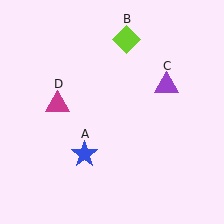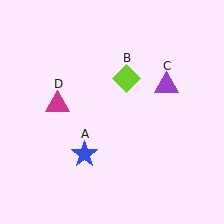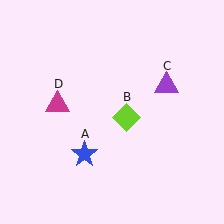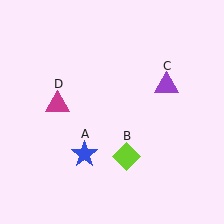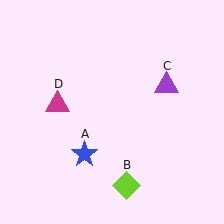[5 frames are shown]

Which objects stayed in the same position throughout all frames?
Blue star (object A) and purple triangle (object C) and magenta triangle (object D) remained stationary.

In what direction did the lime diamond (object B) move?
The lime diamond (object B) moved down.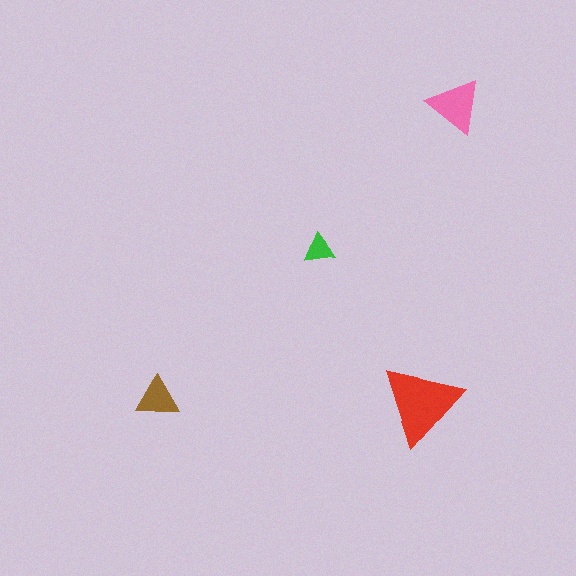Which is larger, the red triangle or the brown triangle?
The red one.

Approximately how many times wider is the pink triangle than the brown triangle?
About 1.5 times wider.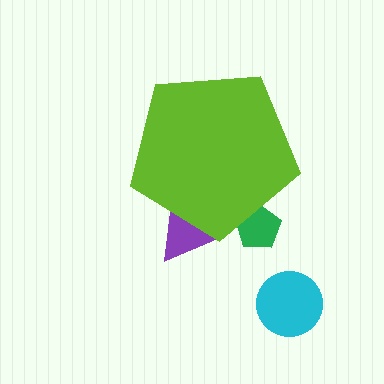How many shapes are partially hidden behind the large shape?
2 shapes are partially hidden.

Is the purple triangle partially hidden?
Yes, the purple triangle is partially hidden behind the lime pentagon.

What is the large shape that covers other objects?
A lime pentagon.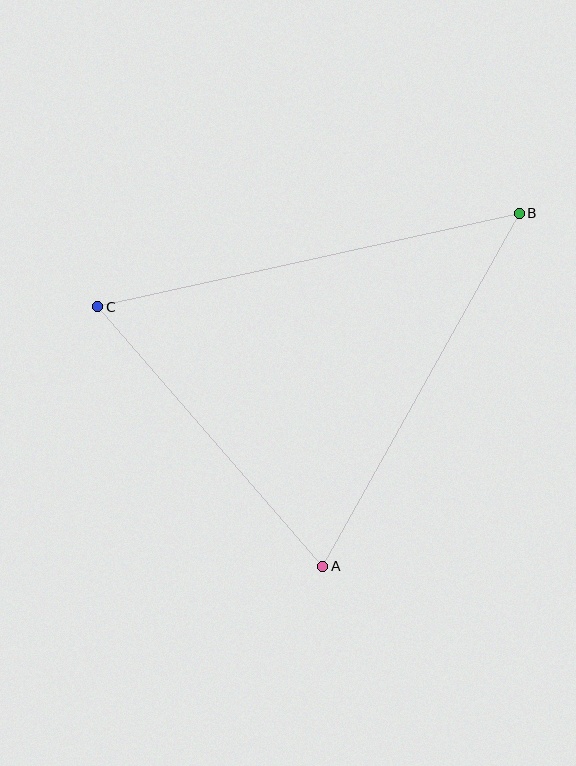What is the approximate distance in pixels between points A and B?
The distance between A and B is approximately 404 pixels.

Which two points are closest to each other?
Points A and C are closest to each other.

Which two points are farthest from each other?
Points B and C are farthest from each other.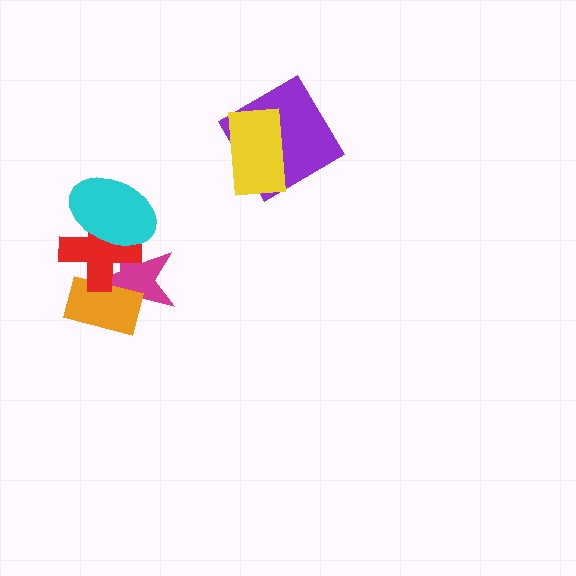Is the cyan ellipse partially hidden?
No, no other shape covers it.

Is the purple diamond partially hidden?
Yes, it is partially covered by another shape.